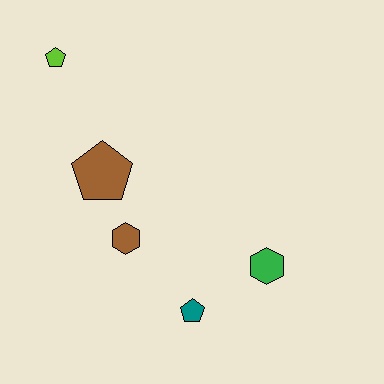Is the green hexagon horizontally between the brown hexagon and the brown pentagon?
No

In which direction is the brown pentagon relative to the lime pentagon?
The brown pentagon is below the lime pentagon.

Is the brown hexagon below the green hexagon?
No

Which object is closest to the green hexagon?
The teal pentagon is closest to the green hexagon.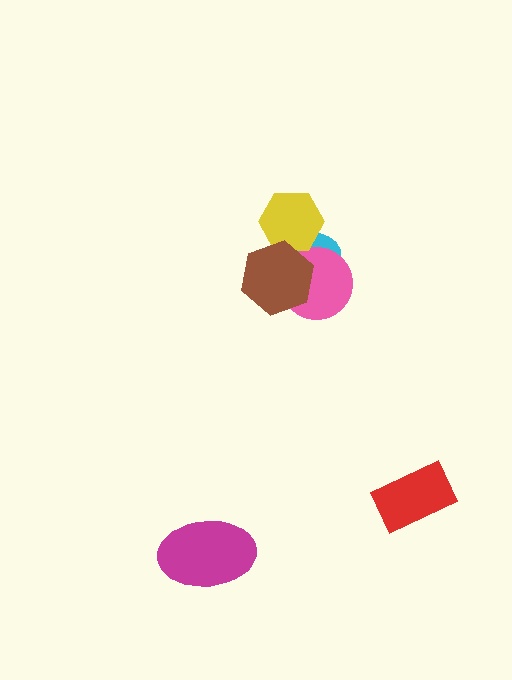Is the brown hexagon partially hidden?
No, no other shape covers it.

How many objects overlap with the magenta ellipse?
0 objects overlap with the magenta ellipse.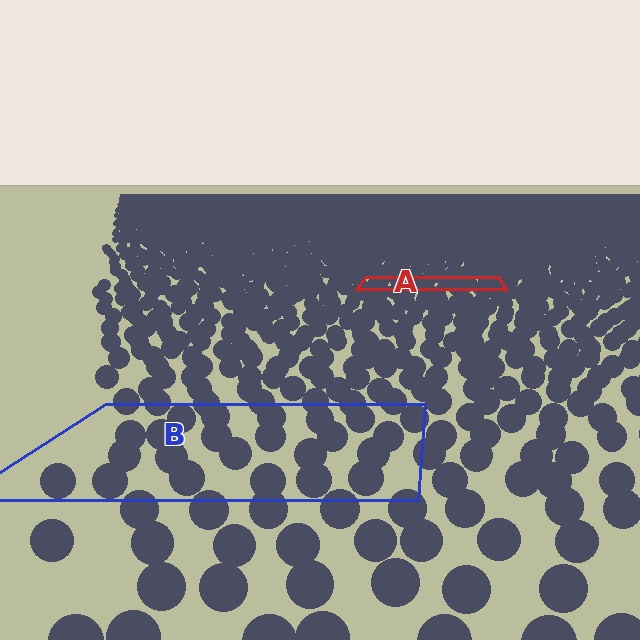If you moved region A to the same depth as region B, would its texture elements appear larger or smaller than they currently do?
They would appear larger. At a closer depth, the same texture elements are projected at a bigger on-screen size.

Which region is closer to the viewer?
Region B is closer. The texture elements there are larger and more spread out.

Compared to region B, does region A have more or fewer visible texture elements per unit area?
Region A has more texture elements per unit area — they are packed more densely because it is farther away.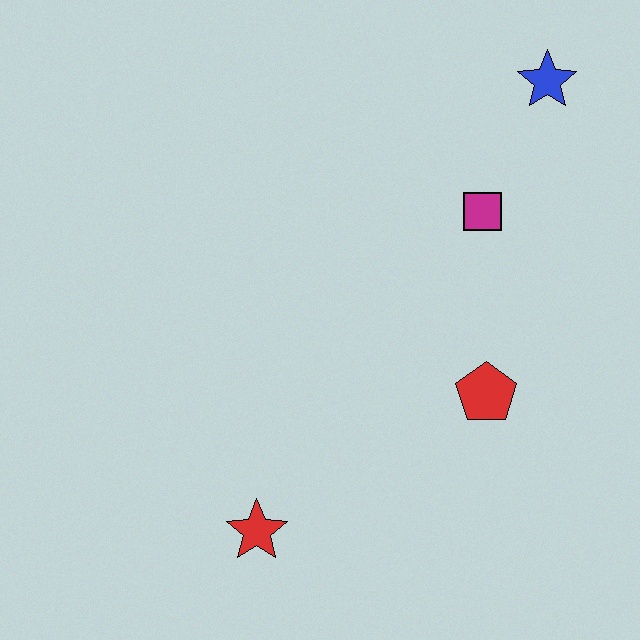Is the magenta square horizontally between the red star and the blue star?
Yes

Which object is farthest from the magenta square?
The red star is farthest from the magenta square.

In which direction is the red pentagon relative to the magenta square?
The red pentagon is below the magenta square.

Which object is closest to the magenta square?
The blue star is closest to the magenta square.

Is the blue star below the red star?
No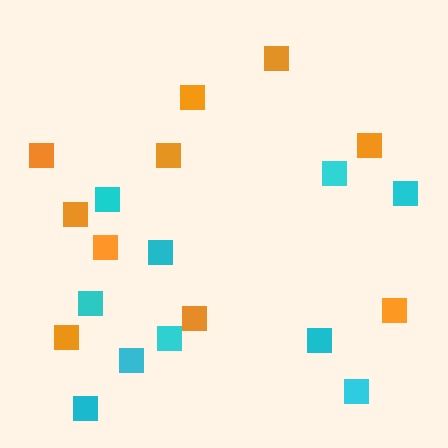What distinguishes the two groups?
There are 2 groups: one group of cyan squares (10) and one group of orange squares (10).